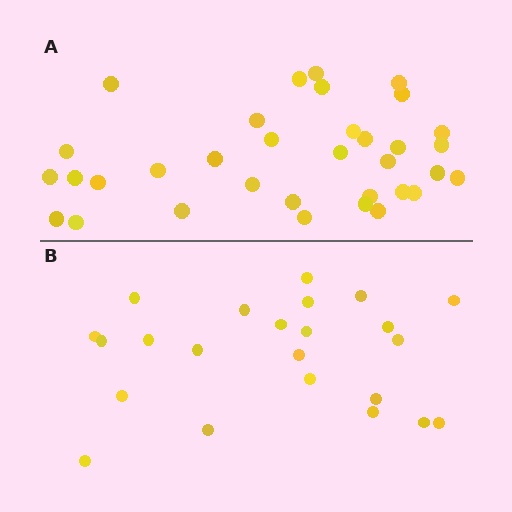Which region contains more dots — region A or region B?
Region A (the top region) has more dots.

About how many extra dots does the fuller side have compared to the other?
Region A has roughly 12 or so more dots than region B.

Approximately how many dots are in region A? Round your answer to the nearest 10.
About 30 dots. (The exact count is 34, which rounds to 30.)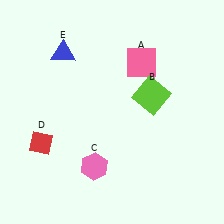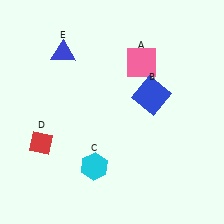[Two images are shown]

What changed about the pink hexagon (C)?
In Image 1, C is pink. In Image 2, it changed to cyan.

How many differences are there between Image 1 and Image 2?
There are 2 differences between the two images.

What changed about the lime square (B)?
In Image 1, B is lime. In Image 2, it changed to blue.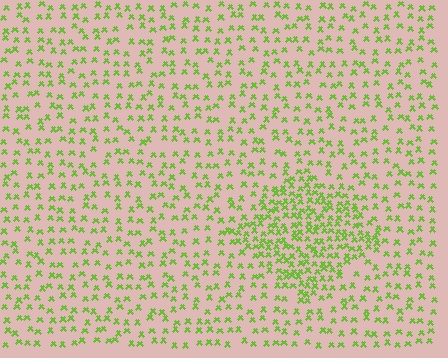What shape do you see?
I see a diamond.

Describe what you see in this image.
The image contains small lime elements arranged at two different densities. A diamond-shaped region is visible where the elements are more densely packed than the surrounding area.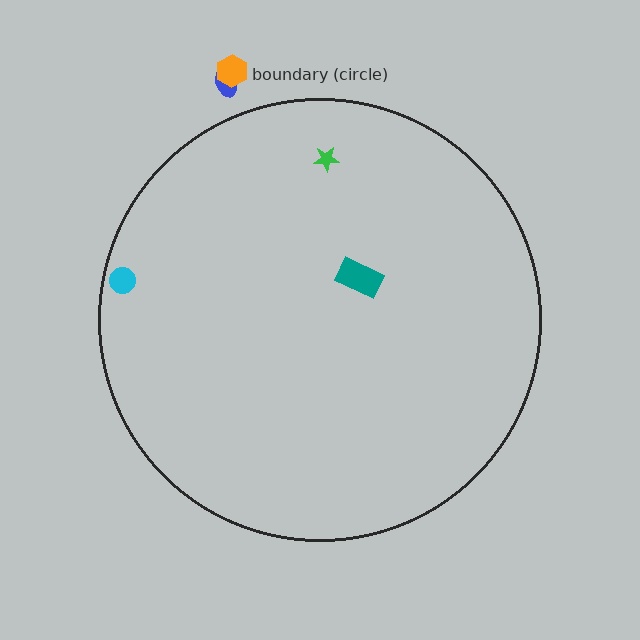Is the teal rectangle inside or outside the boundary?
Inside.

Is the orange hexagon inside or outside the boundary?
Outside.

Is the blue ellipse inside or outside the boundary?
Outside.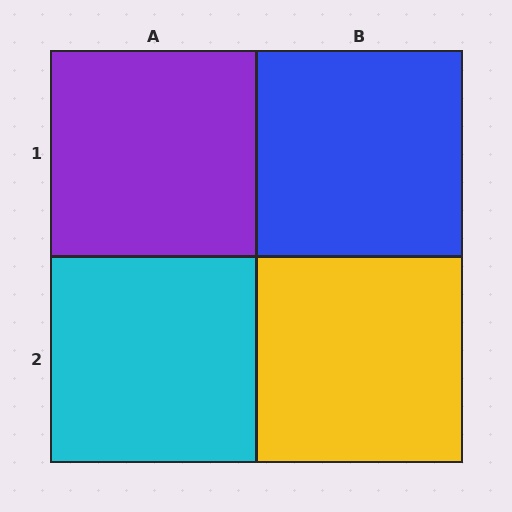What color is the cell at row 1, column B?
Blue.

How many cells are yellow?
1 cell is yellow.